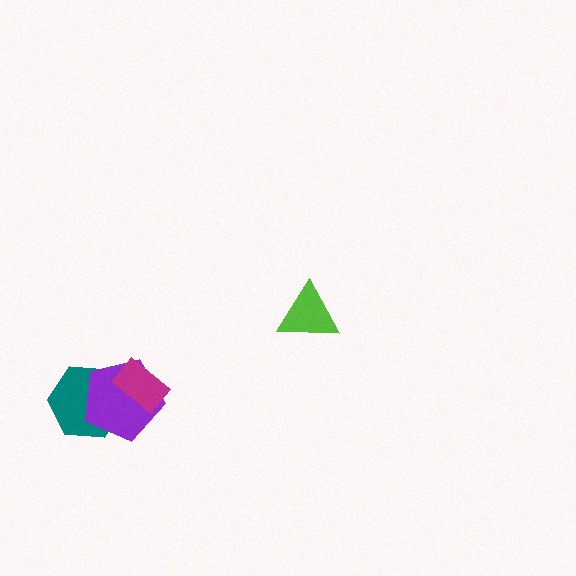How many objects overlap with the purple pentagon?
2 objects overlap with the purple pentagon.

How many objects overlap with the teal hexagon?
2 objects overlap with the teal hexagon.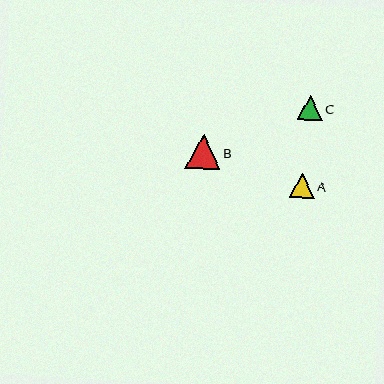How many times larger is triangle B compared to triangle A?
Triangle B is approximately 1.4 times the size of triangle A.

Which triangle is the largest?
Triangle B is the largest with a size of approximately 34 pixels.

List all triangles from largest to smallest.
From largest to smallest: B, A, C.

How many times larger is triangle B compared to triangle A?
Triangle B is approximately 1.4 times the size of triangle A.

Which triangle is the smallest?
Triangle C is the smallest with a size of approximately 25 pixels.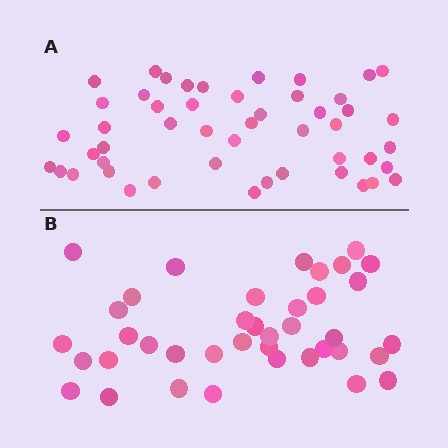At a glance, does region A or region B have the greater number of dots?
Region A (the top region) has more dots.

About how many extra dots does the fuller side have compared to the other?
Region A has roughly 10 or so more dots than region B.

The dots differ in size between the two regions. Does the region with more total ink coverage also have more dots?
No. Region B has more total ink coverage because its dots are larger, but region A actually contains more individual dots. Total area can be misleading — the number of items is what matters here.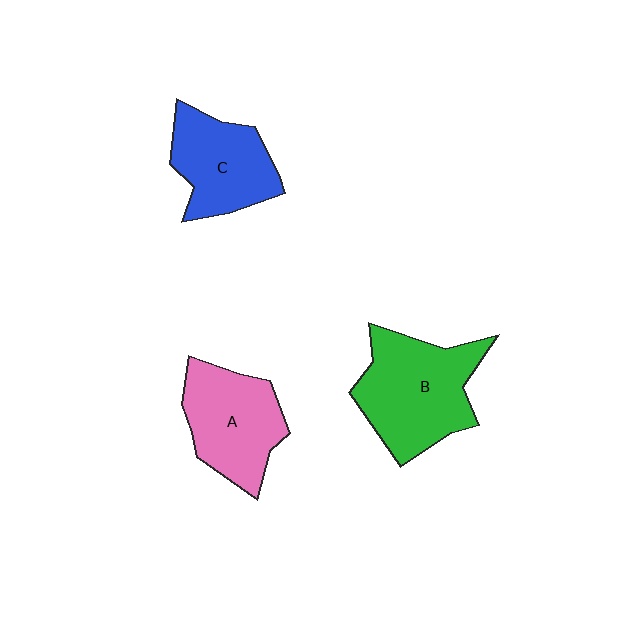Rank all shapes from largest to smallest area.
From largest to smallest: B (green), A (pink), C (blue).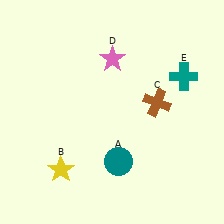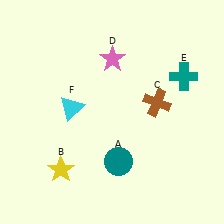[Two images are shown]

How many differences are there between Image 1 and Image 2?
There is 1 difference between the two images.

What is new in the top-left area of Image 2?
A cyan triangle (F) was added in the top-left area of Image 2.